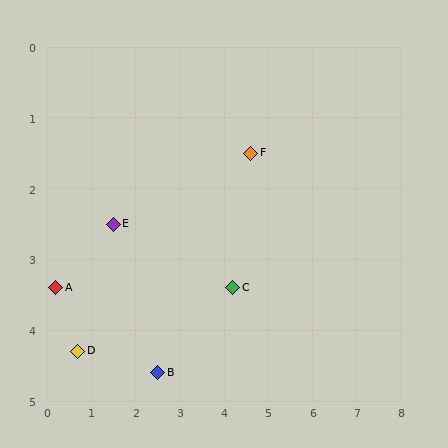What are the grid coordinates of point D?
Point D is at approximately (0.7, 4.3).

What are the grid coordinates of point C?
Point C is at approximately (4.2, 3.4).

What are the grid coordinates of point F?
Point F is at approximately (4.6, 1.5).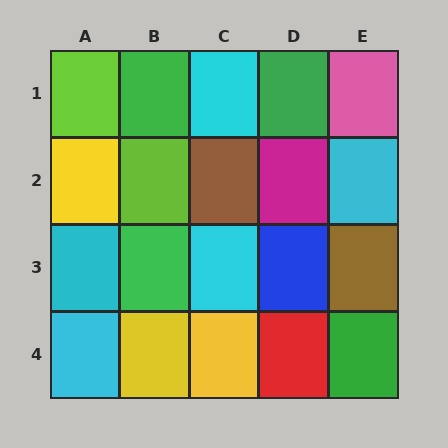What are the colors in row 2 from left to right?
Yellow, lime, brown, magenta, cyan.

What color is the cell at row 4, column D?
Red.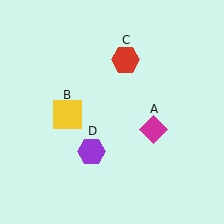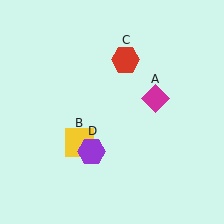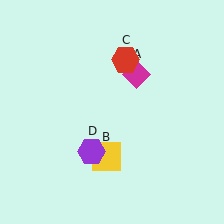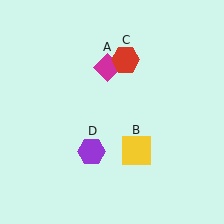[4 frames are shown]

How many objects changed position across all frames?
2 objects changed position: magenta diamond (object A), yellow square (object B).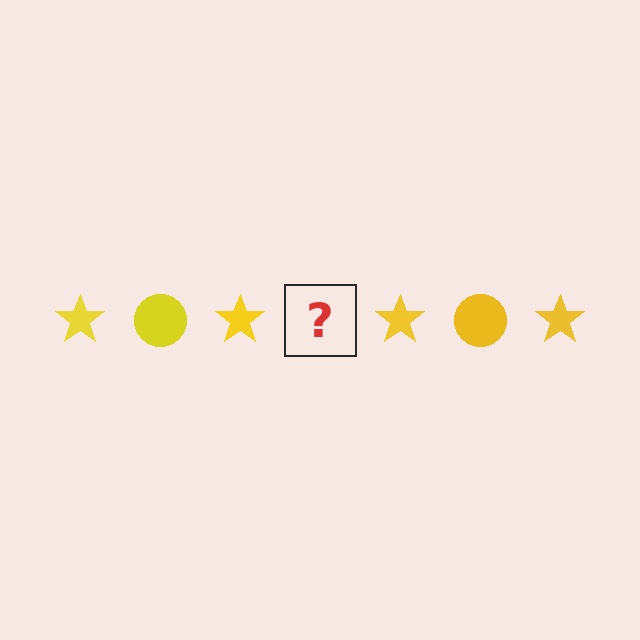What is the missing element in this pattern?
The missing element is a yellow circle.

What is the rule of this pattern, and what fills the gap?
The rule is that the pattern cycles through star, circle shapes in yellow. The gap should be filled with a yellow circle.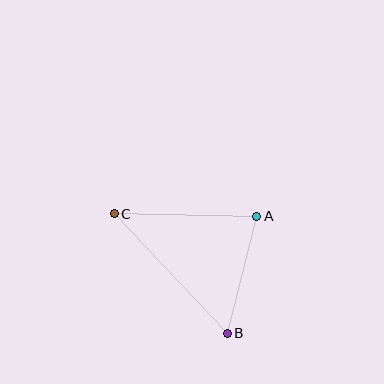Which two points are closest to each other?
Points A and B are closest to each other.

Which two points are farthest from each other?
Points B and C are farthest from each other.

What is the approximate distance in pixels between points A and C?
The distance between A and C is approximately 142 pixels.